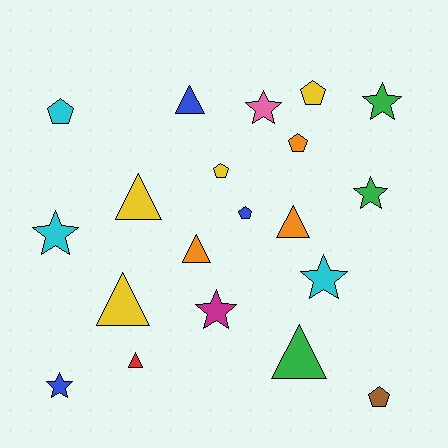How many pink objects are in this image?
There is 1 pink object.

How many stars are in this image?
There are 7 stars.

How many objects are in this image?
There are 20 objects.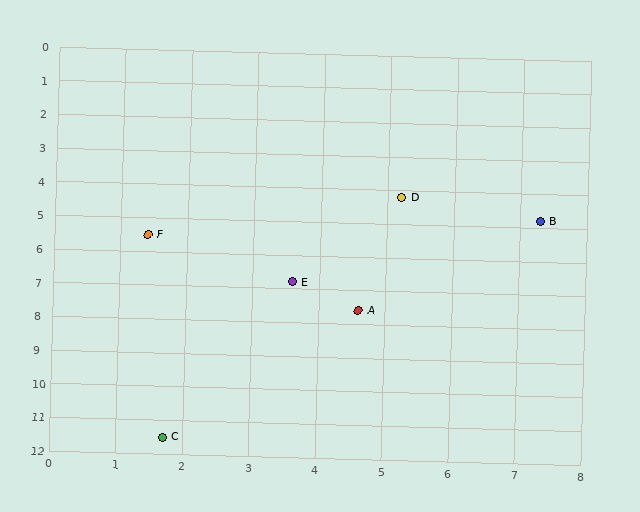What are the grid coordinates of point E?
Point E is at approximately (3.6, 6.8).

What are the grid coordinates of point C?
Point C is at approximately (1.7, 11.5).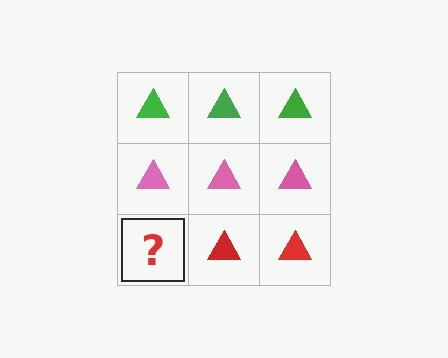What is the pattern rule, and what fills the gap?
The rule is that each row has a consistent color. The gap should be filled with a red triangle.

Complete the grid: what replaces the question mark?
The question mark should be replaced with a red triangle.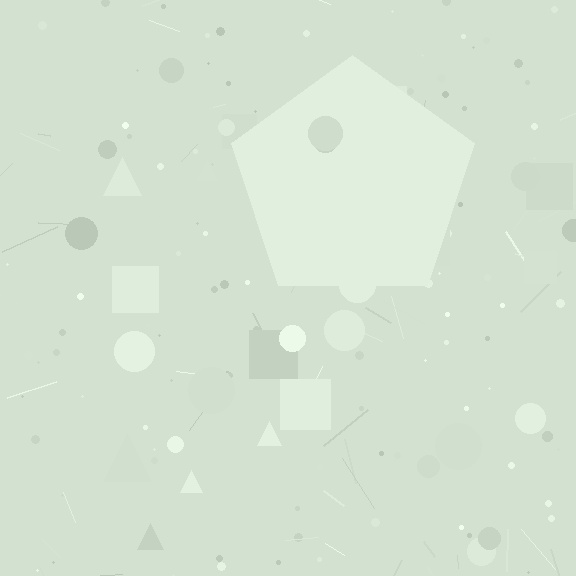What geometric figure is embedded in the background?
A pentagon is embedded in the background.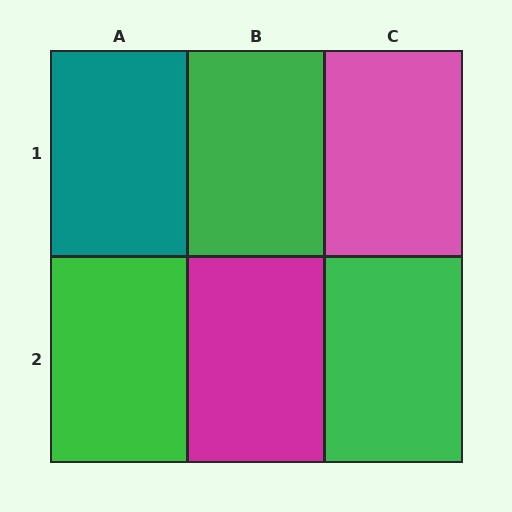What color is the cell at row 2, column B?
Magenta.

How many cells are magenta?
1 cell is magenta.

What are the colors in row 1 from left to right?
Teal, green, pink.